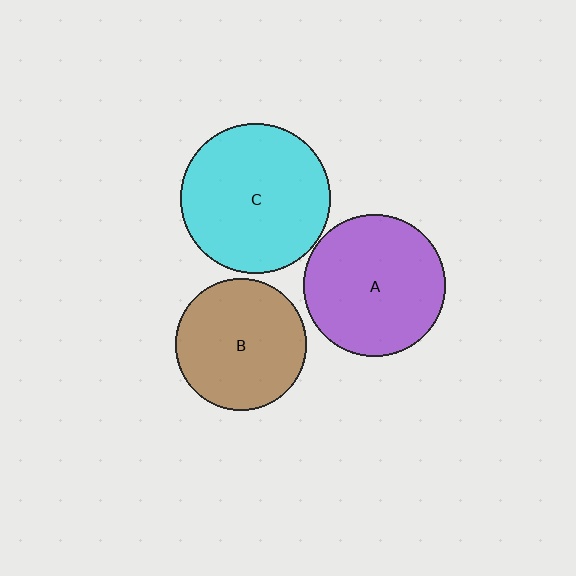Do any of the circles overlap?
No, none of the circles overlap.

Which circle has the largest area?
Circle C (cyan).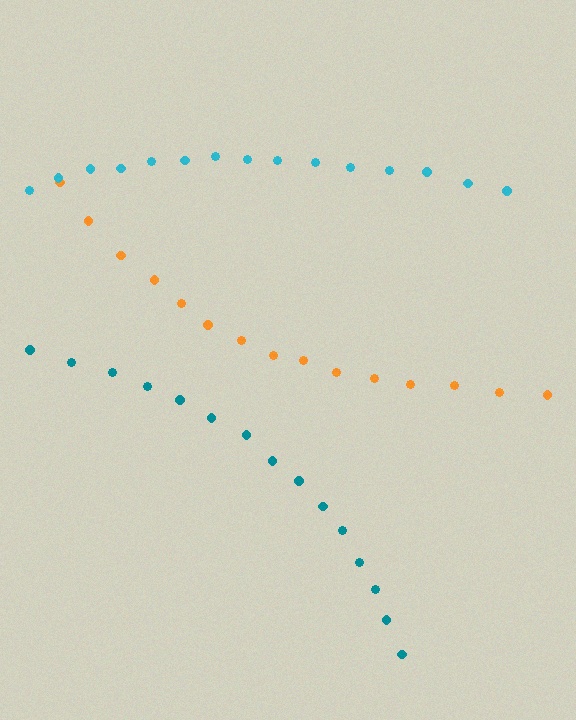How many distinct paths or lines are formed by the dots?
There are 3 distinct paths.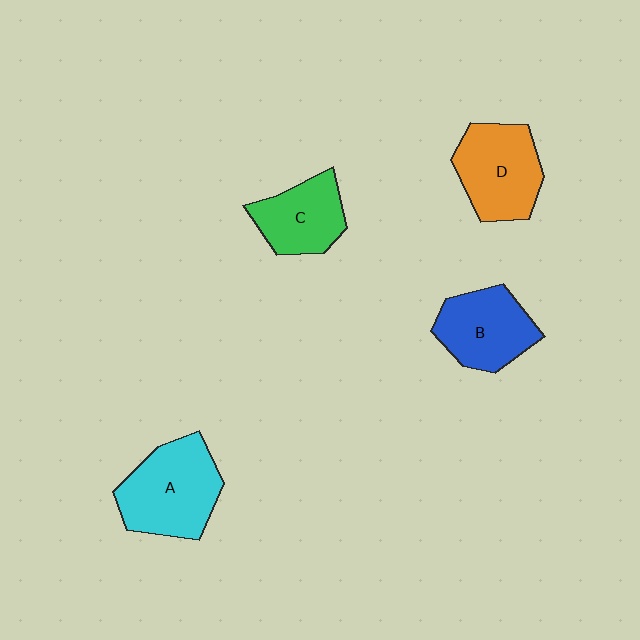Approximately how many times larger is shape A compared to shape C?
Approximately 1.4 times.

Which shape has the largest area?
Shape A (cyan).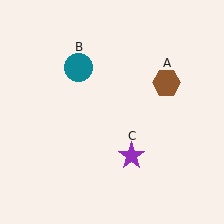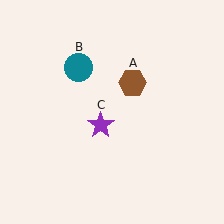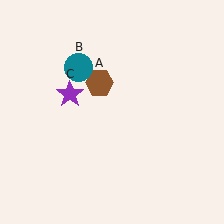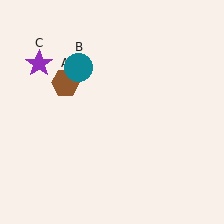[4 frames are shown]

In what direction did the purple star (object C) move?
The purple star (object C) moved up and to the left.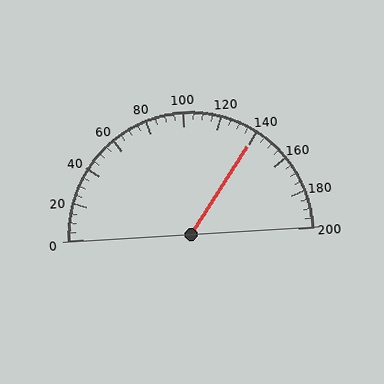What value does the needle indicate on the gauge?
The needle indicates approximately 140.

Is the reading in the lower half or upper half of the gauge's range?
The reading is in the upper half of the range (0 to 200).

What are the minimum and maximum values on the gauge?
The gauge ranges from 0 to 200.